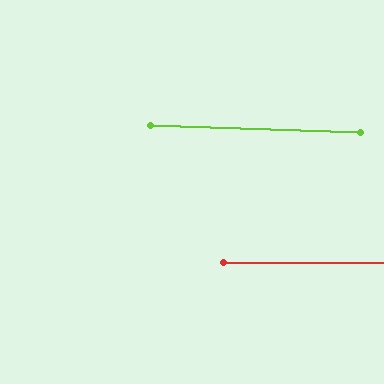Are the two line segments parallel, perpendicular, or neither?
Parallel — their directions differ by only 1.5°.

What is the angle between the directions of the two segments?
Approximately 2 degrees.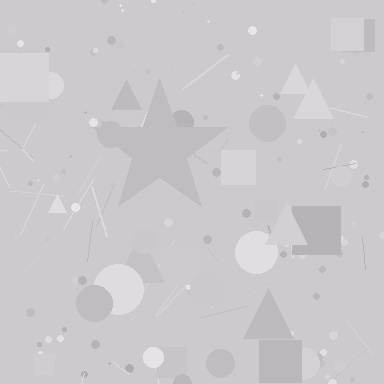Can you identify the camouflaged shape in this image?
The camouflaged shape is a star.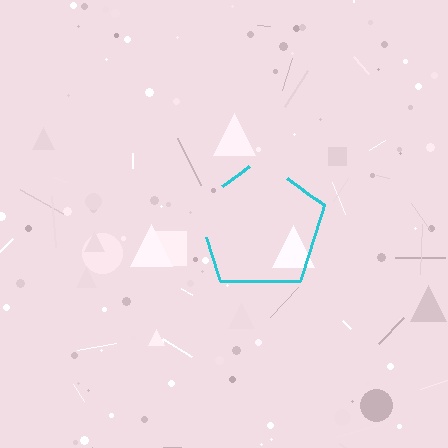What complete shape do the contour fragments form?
The contour fragments form a pentagon.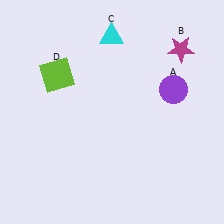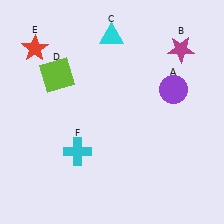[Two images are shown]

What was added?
A red star (E), a cyan cross (F) were added in Image 2.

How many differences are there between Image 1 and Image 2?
There are 2 differences between the two images.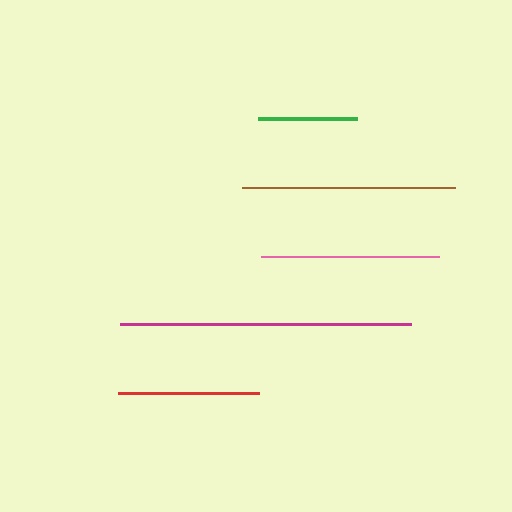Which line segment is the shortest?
The green line is the shortest at approximately 98 pixels.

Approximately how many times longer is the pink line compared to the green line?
The pink line is approximately 1.8 times the length of the green line.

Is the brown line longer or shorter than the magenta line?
The magenta line is longer than the brown line.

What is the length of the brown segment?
The brown segment is approximately 213 pixels long.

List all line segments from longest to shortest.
From longest to shortest: magenta, brown, pink, red, green.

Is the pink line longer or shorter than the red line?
The pink line is longer than the red line.